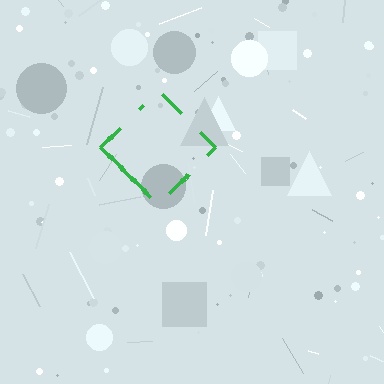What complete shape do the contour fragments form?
The contour fragments form a diamond.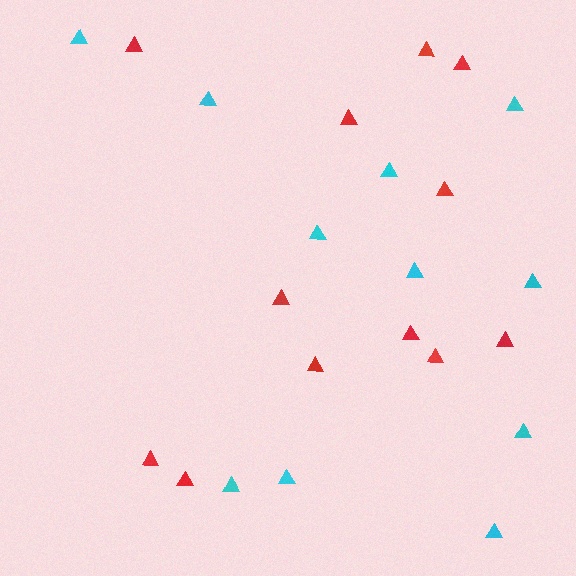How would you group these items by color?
There are 2 groups: one group of red triangles (12) and one group of cyan triangles (11).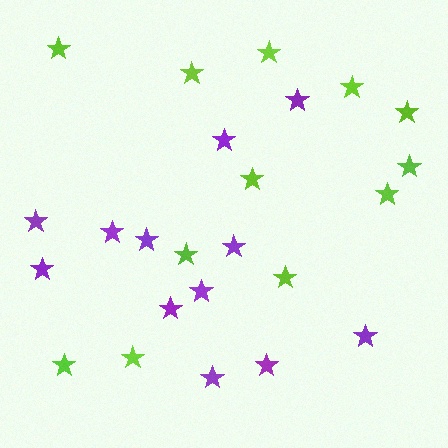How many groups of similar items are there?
There are 2 groups: one group of purple stars (12) and one group of lime stars (12).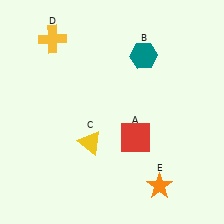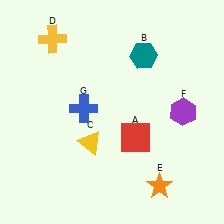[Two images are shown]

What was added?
A purple hexagon (F), a blue cross (G) were added in Image 2.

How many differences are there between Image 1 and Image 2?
There are 2 differences between the two images.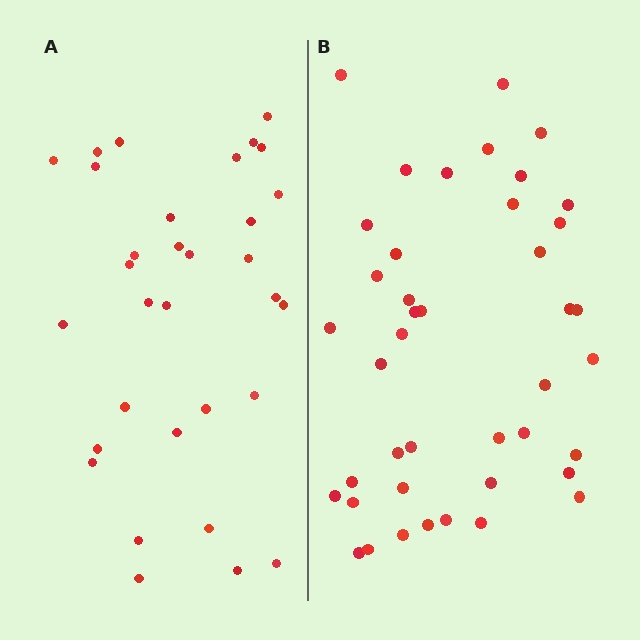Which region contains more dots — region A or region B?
Region B (the right region) has more dots.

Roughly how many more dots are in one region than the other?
Region B has roughly 10 or so more dots than region A.